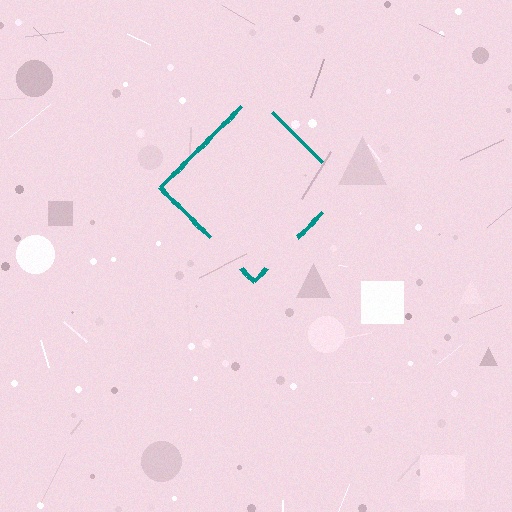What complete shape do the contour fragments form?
The contour fragments form a diamond.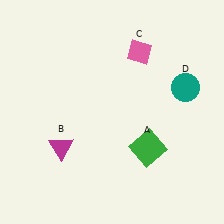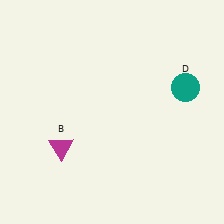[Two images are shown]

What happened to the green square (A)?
The green square (A) was removed in Image 2. It was in the bottom-right area of Image 1.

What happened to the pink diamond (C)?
The pink diamond (C) was removed in Image 2. It was in the top-right area of Image 1.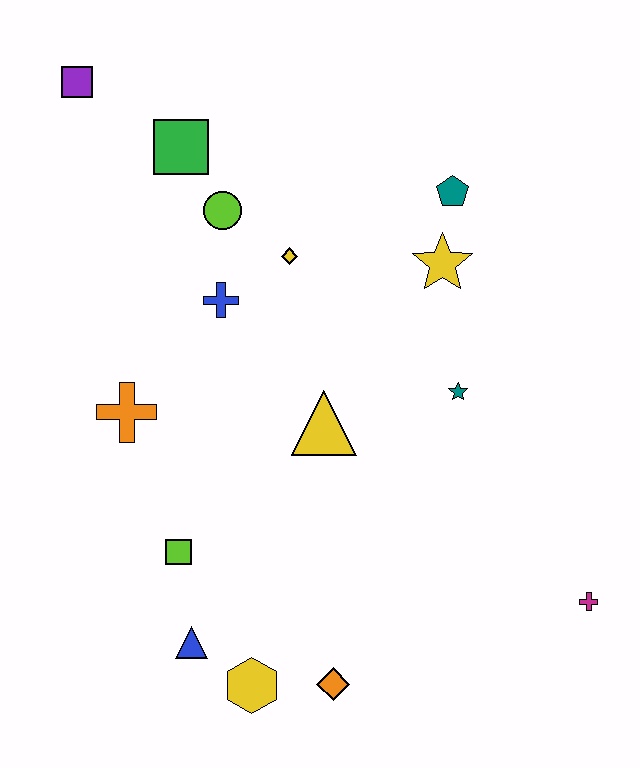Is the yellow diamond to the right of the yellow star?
No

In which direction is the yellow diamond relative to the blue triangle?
The yellow diamond is above the blue triangle.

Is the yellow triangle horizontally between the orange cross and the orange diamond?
Yes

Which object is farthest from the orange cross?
The magenta cross is farthest from the orange cross.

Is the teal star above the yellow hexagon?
Yes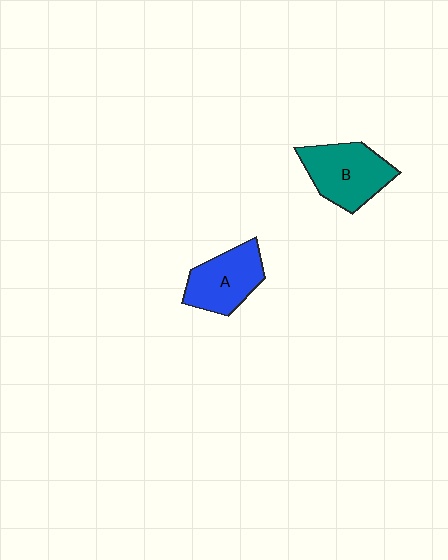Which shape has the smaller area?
Shape A (blue).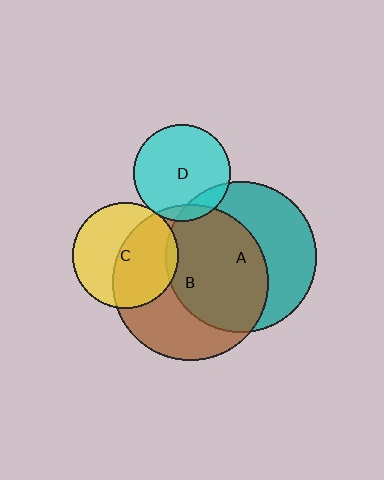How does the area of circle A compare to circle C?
Approximately 2.0 times.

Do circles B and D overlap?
Yes.